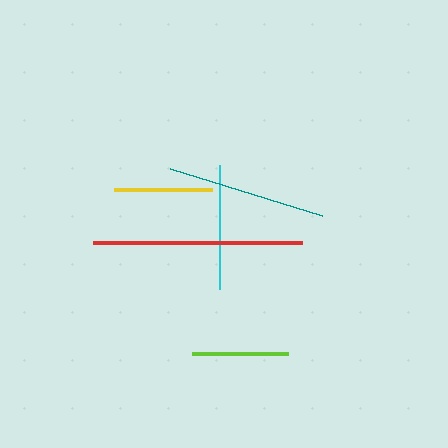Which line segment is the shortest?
The lime line is the shortest at approximately 96 pixels.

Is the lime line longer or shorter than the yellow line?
The yellow line is longer than the lime line.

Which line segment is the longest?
The red line is the longest at approximately 209 pixels.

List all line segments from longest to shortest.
From longest to shortest: red, teal, cyan, yellow, lime.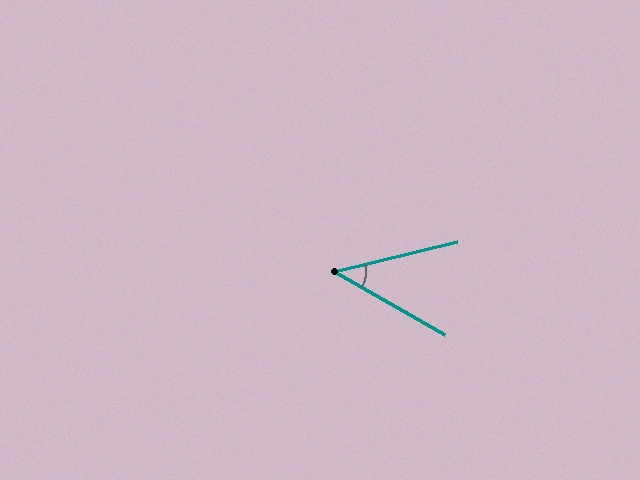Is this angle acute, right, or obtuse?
It is acute.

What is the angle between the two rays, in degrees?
Approximately 43 degrees.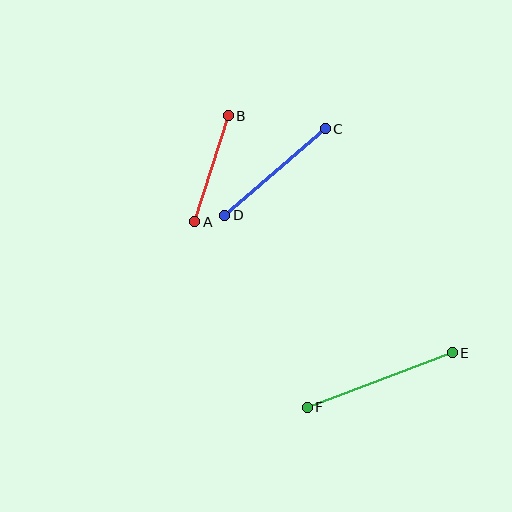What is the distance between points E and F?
The distance is approximately 155 pixels.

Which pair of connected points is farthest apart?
Points E and F are farthest apart.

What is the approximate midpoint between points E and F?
The midpoint is at approximately (380, 380) pixels.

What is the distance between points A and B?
The distance is approximately 111 pixels.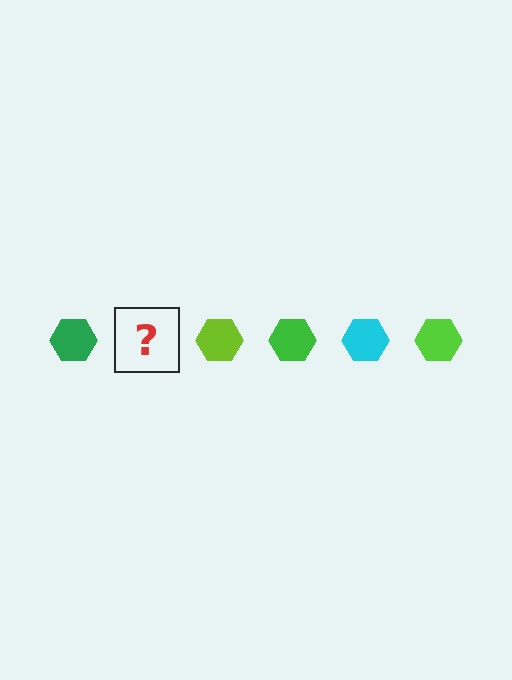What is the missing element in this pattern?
The missing element is a cyan hexagon.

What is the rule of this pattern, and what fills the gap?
The rule is that the pattern cycles through green, cyan, lime hexagons. The gap should be filled with a cyan hexagon.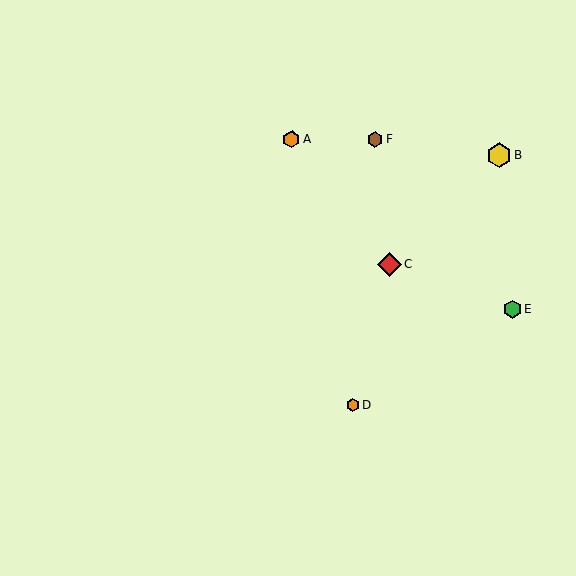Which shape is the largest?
The yellow hexagon (labeled B) is the largest.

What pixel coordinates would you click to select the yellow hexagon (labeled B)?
Click at (499, 155) to select the yellow hexagon B.